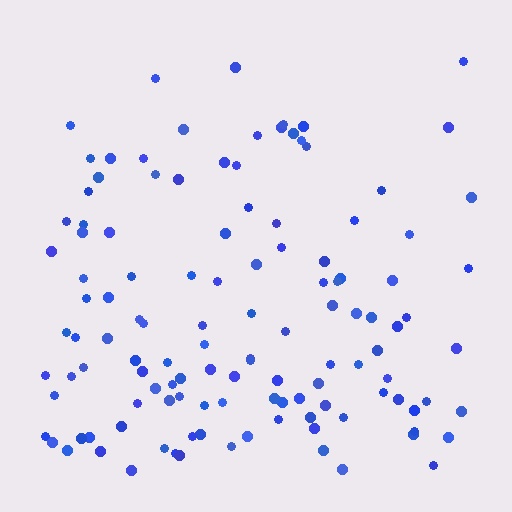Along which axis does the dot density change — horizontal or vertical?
Vertical.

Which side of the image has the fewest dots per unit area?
The top.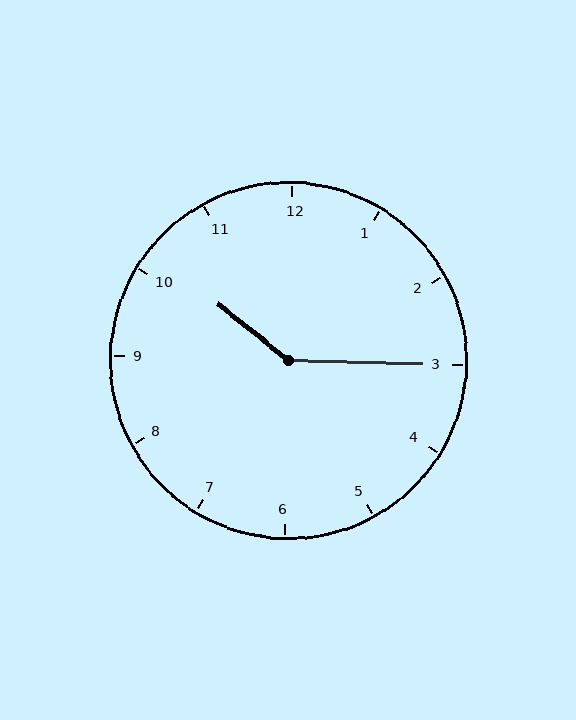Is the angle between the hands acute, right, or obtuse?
It is obtuse.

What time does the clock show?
10:15.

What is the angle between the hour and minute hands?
Approximately 142 degrees.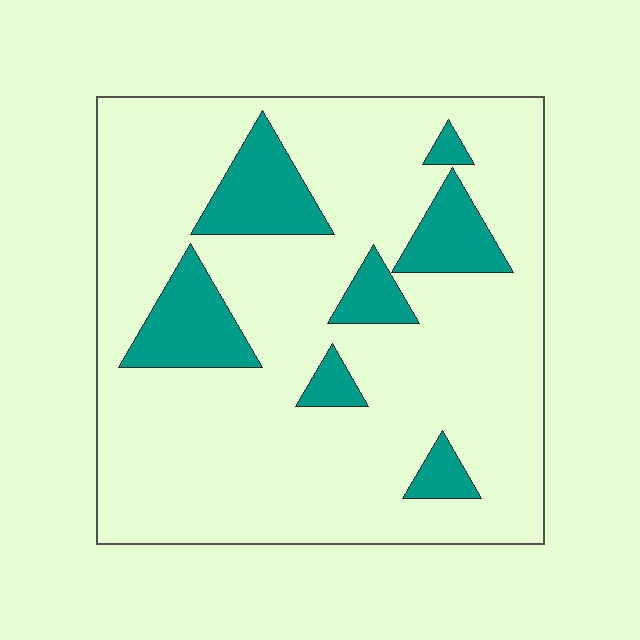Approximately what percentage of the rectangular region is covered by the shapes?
Approximately 15%.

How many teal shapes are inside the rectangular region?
7.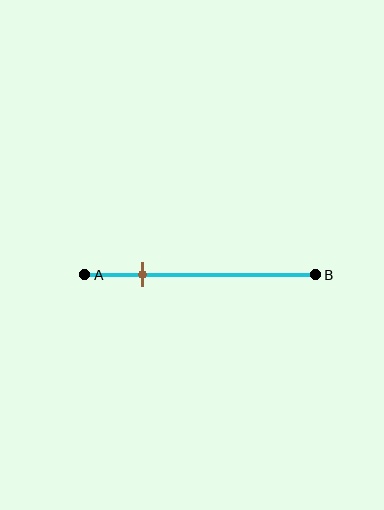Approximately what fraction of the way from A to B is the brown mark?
The brown mark is approximately 25% of the way from A to B.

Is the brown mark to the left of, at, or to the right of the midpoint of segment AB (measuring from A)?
The brown mark is to the left of the midpoint of segment AB.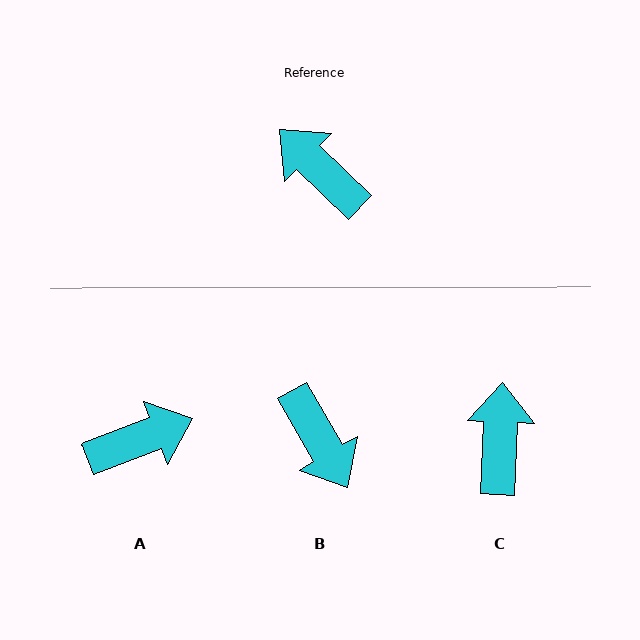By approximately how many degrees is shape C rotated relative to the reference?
Approximately 48 degrees clockwise.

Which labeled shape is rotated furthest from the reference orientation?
B, about 164 degrees away.